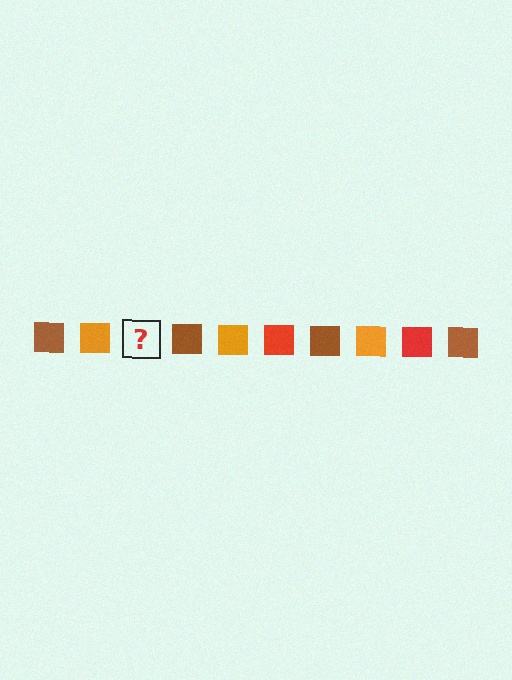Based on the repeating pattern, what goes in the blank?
The blank should be a red square.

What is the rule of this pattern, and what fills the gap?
The rule is that the pattern cycles through brown, orange, red squares. The gap should be filled with a red square.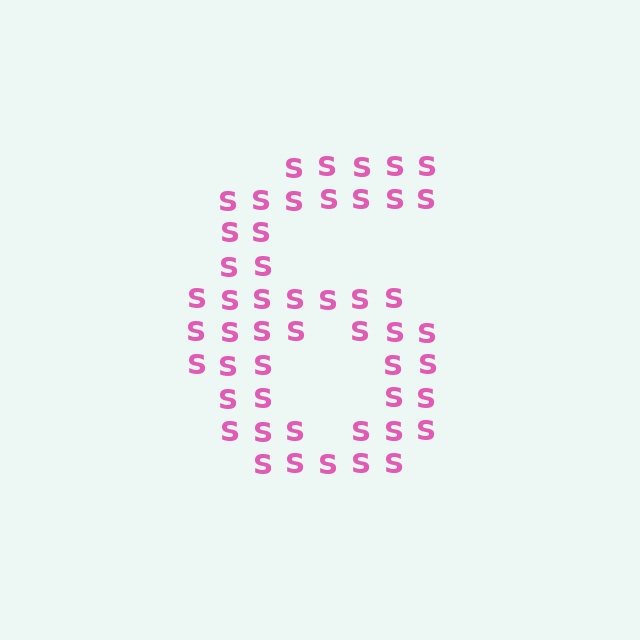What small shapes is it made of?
It is made of small letter S's.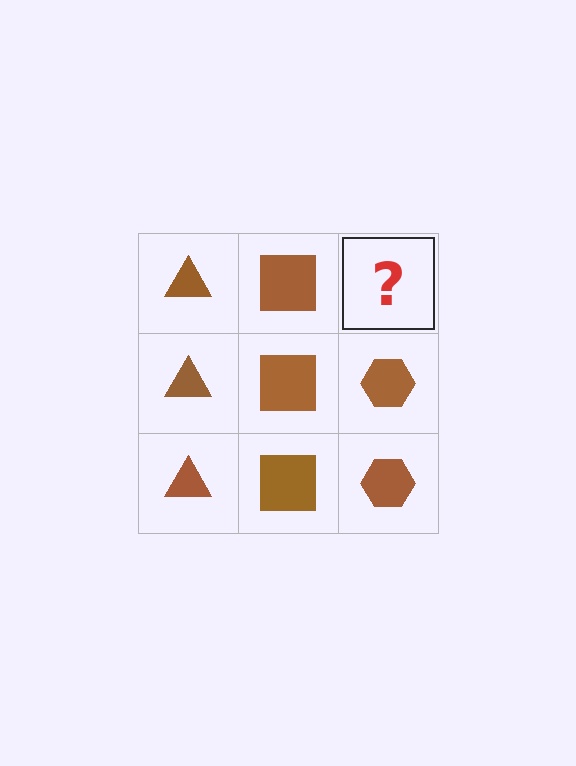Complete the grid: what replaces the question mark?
The question mark should be replaced with a brown hexagon.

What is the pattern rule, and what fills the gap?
The rule is that each column has a consistent shape. The gap should be filled with a brown hexagon.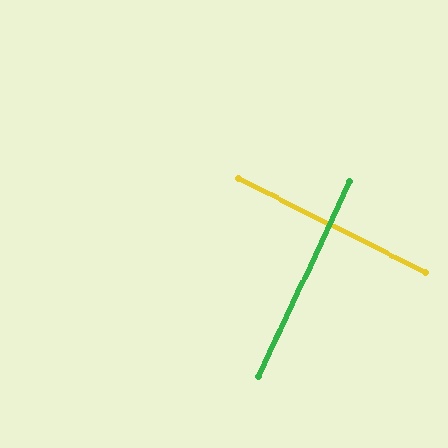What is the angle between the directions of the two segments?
Approximately 88 degrees.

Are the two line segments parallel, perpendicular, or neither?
Perpendicular — they meet at approximately 88°.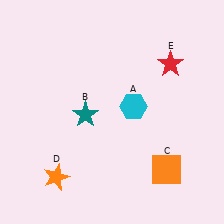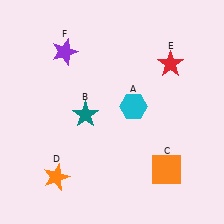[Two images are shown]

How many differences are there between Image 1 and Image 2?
There is 1 difference between the two images.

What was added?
A purple star (F) was added in Image 2.